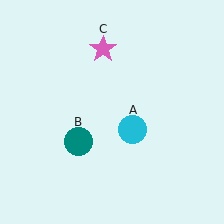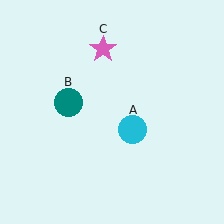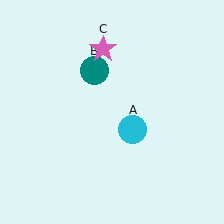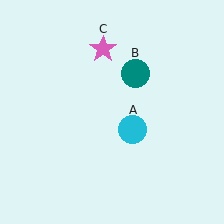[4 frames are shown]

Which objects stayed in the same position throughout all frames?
Cyan circle (object A) and pink star (object C) remained stationary.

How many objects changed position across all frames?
1 object changed position: teal circle (object B).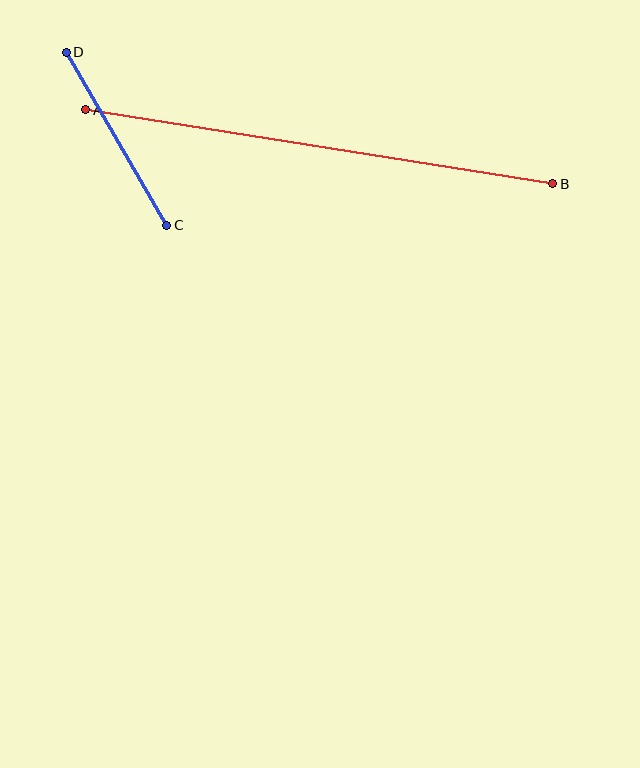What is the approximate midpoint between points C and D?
The midpoint is at approximately (117, 139) pixels.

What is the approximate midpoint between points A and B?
The midpoint is at approximately (319, 147) pixels.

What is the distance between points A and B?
The distance is approximately 473 pixels.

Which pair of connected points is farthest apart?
Points A and B are farthest apart.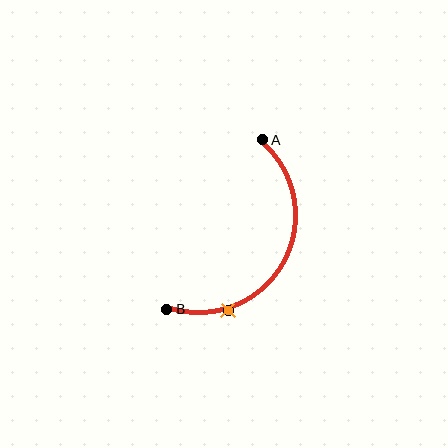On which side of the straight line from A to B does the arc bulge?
The arc bulges to the right of the straight line connecting A and B.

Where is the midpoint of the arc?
The arc midpoint is the point on the curve farthest from the straight line joining A and B. It sits to the right of that line.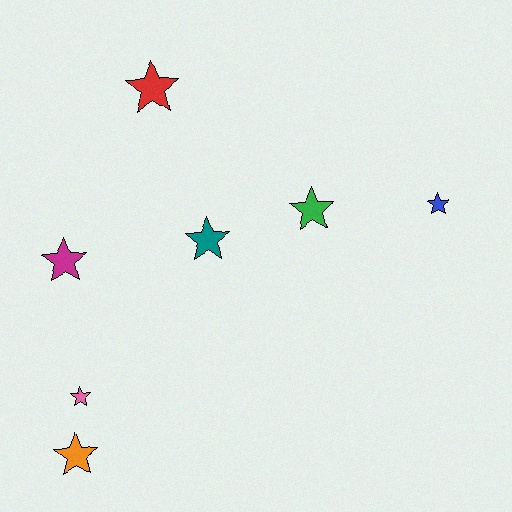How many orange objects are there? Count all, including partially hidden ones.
There is 1 orange object.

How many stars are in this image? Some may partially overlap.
There are 7 stars.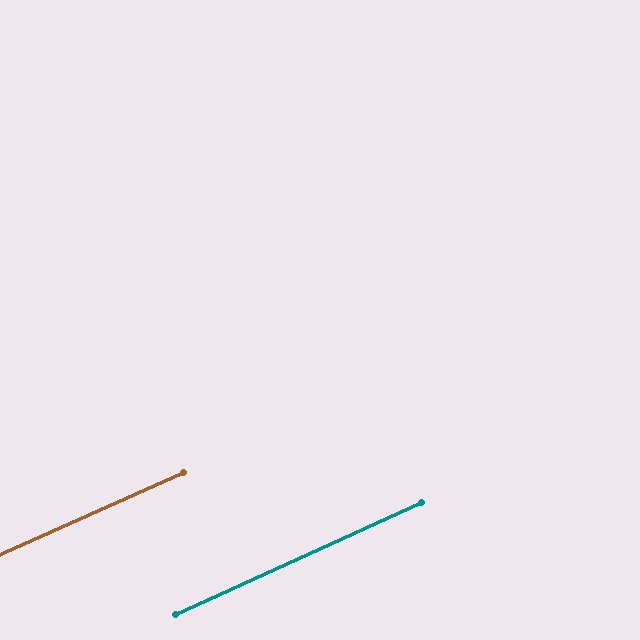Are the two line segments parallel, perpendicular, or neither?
Parallel — their directions differ by only 0.5°.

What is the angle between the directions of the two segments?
Approximately 1 degree.